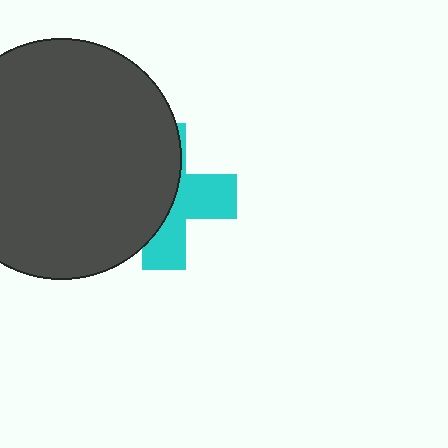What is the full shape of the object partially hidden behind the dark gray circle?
The partially hidden object is a cyan cross.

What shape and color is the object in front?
The object in front is a dark gray circle.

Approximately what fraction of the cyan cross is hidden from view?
Roughly 56% of the cyan cross is hidden behind the dark gray circle.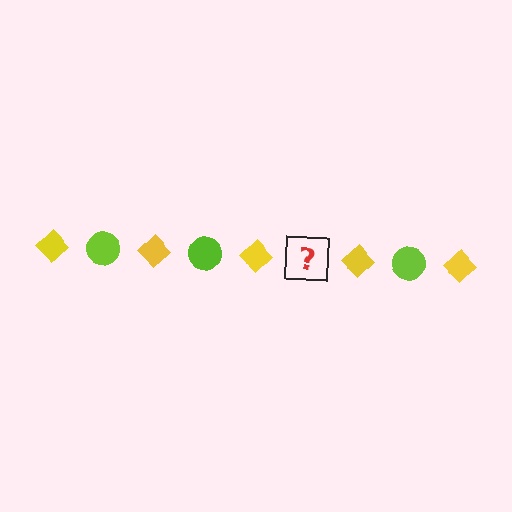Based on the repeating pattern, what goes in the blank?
The blank should be a lime circle.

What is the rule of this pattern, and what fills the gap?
The rule is that the pattern alternates between yellow diamond and lime circle. The gap should be filled with a lime circle.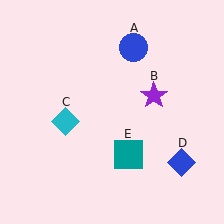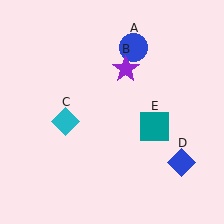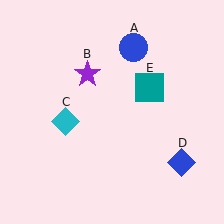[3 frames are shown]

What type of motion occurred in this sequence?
The purple star (object B), teal square (object E) rotated counterclockwise around the center of the scene.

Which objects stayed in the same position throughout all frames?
Blue circle (object A) and cyan diamond (object C) and blue diamond (object D) remained stationary.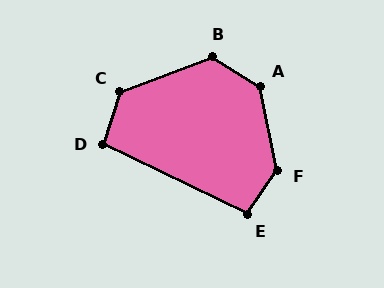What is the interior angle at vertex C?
Approximately 128 degrees (obtuse).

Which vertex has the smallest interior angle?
D, at approximately 98 degrees.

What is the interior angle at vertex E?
Approximately 99 degrees (obtuse).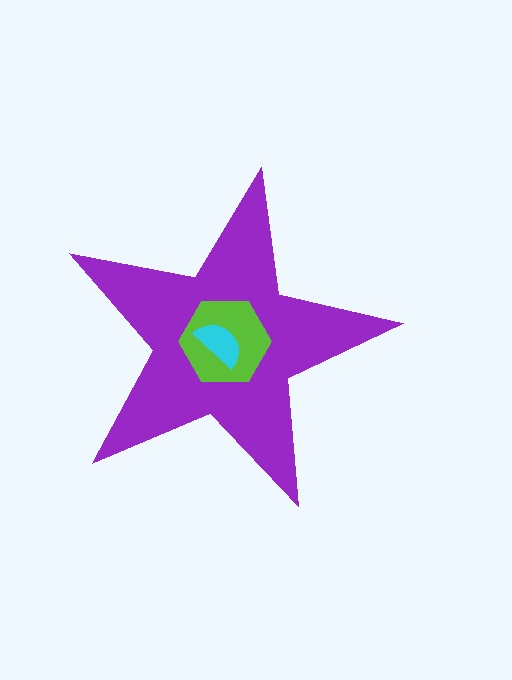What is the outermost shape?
The purple star.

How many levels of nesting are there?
3.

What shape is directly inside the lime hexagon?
The cyan semicircle.